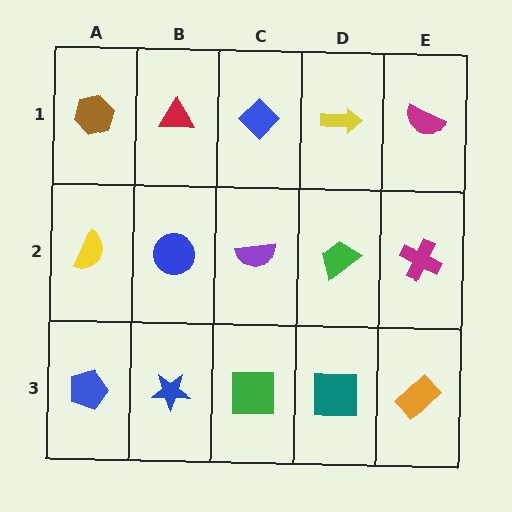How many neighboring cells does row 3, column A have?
2.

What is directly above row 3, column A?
A yellow semicircle.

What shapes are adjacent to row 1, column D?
A green trapezoid (row 2, column D), a blue diamond (row 1, column C), a magenta semicircle (row 1, column E).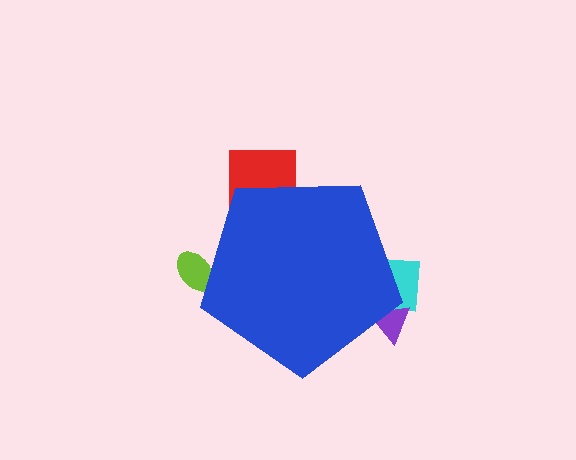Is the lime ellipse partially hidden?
Yes, the lime ellipse is partially hidden behind the blue pentagon.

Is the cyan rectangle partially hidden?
Yes, the cyan rectangle is partially hidden behind the blue pentagon.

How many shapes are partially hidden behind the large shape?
4 shapes are partially hidden.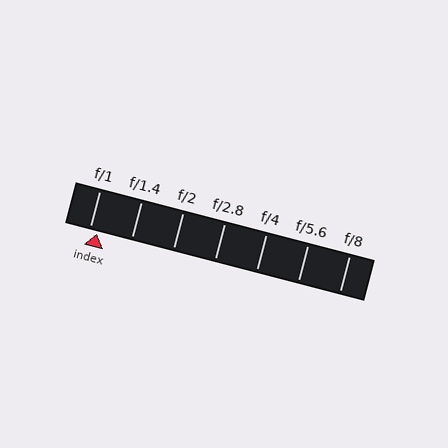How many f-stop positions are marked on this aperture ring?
There are 7 f-stop positions marked.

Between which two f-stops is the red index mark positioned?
The index mark is between f/1 and f/1.4.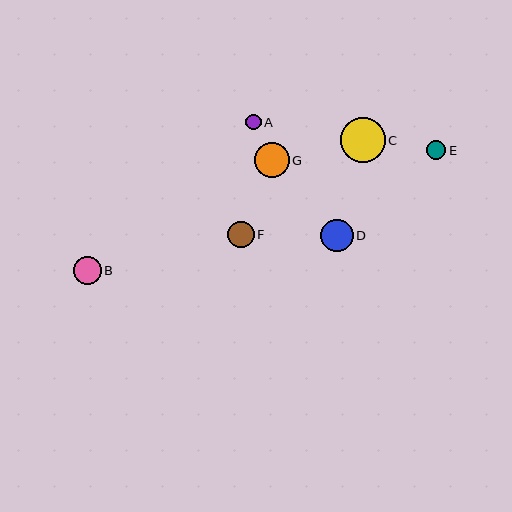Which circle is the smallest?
Circle A is the smallest with a size of approximately 16 pixels.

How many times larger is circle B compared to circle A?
Circle B is approximately 1.7 times the size of circle A.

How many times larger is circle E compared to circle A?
Circle E is approximately 1.2 times the size of circle A.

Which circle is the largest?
Circle C is the largest with a size of approximately 45 pixels.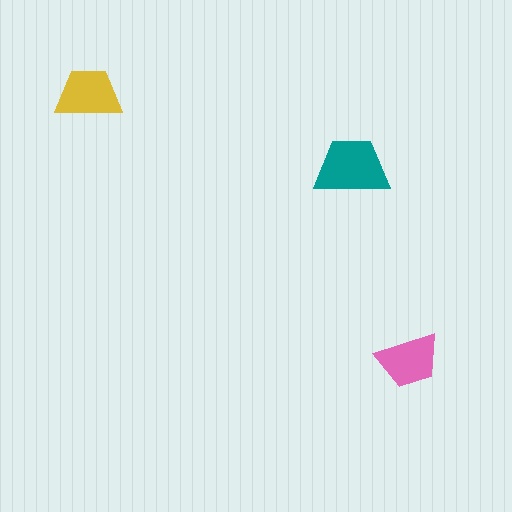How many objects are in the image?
There are 3 objects in the image.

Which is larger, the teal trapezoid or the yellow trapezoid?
The teal one.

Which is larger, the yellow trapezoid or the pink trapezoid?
The yellow one.